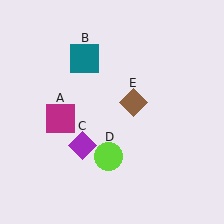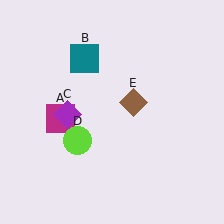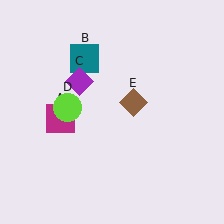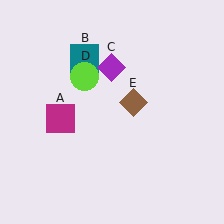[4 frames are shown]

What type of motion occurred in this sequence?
The purple diamond (object C), lime circle (object D) rotated clockwise around the center of the scene.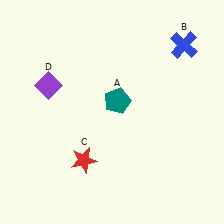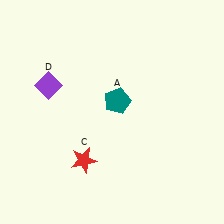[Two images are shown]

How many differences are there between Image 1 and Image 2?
There is 1 difference between the two images.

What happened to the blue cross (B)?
The blue cross (B) was removed in Image 2. It was in the top-right area of Image 1.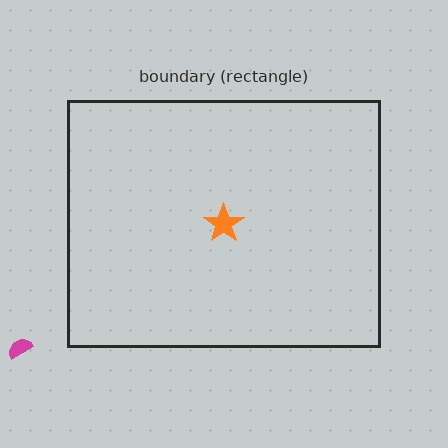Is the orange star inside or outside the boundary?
Inside.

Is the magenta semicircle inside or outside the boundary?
Outside.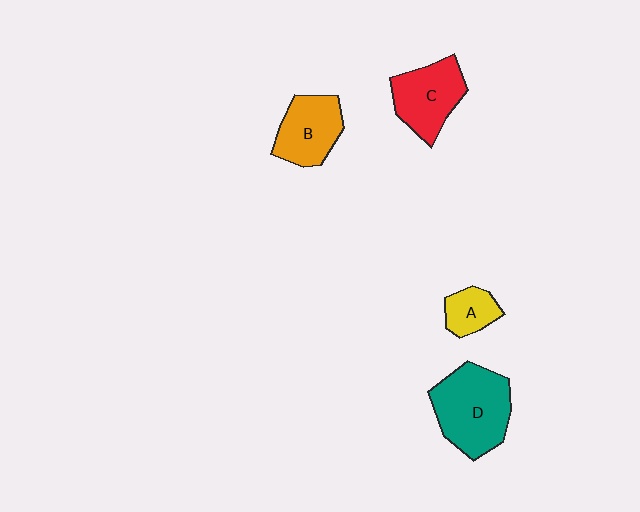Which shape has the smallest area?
Shape A (yellow).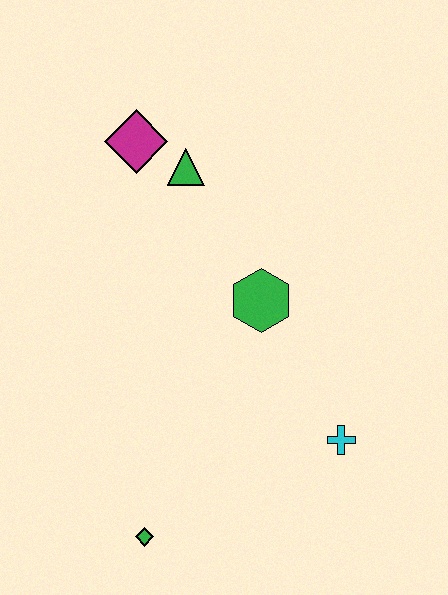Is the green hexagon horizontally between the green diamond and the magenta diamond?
No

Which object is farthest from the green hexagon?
The green diamond is farthest from the green hexagon.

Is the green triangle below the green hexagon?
No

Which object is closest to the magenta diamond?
The green triangle is closest to the magenta diamond.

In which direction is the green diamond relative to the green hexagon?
The green diamond is below the green hexagon.